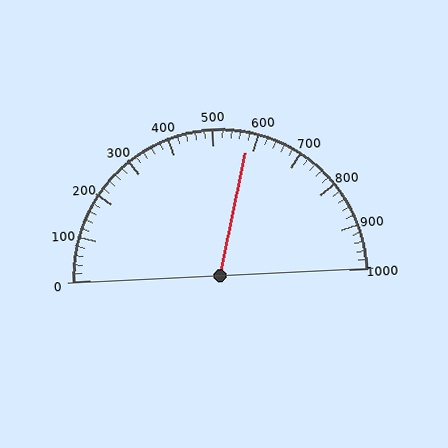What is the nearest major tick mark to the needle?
The nearest major tick mark is 600.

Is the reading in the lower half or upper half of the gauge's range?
The reading is in the upper half of the range (0 to 1000).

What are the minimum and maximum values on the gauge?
The gauge ranges from 0 to 1000.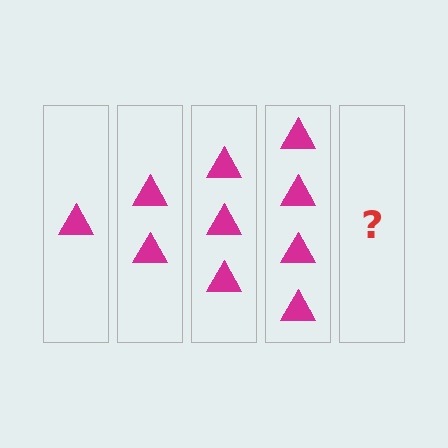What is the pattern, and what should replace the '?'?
The pattern is that each step adds one more triangle. The '?' should be 5 triangles.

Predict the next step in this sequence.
The next step is 5 triangles.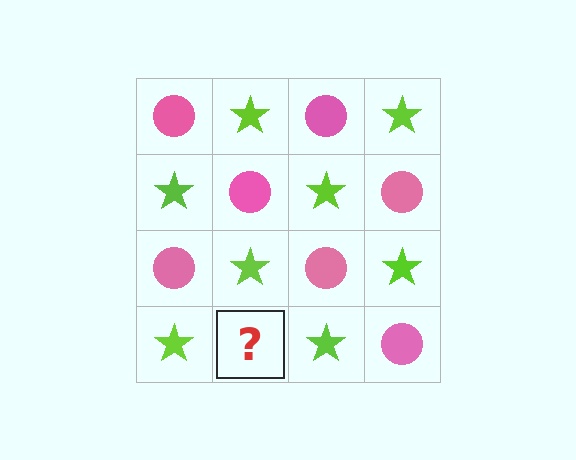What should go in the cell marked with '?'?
The missing cell should contain a pink circle.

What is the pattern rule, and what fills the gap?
The rule is that it alternates pink circle and lime star in a checkerboard pattern. The gap should be filled with a pink circle.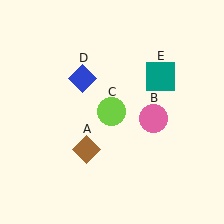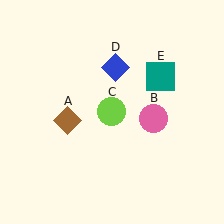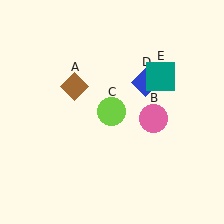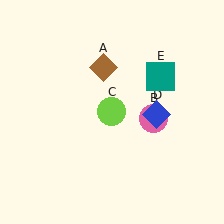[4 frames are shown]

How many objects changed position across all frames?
2 objects changed position: brown diamond (object A), blue diamond (object D).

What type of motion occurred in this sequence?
The brown diamond (object A), blue diamond (object D) rotated clockwise around the center of the scene.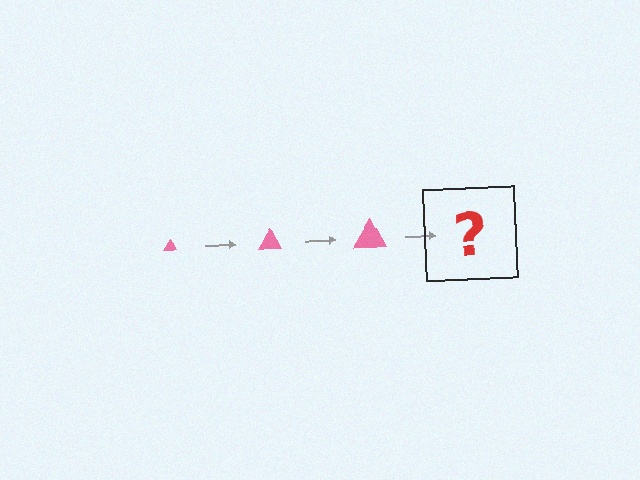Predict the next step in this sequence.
The next step is a pink triangle, larger than the previous one.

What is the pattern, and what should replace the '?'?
The pattern is that the triangle gets progressively larger each step. The '?' should be a pink triangle, larger than the previous one.